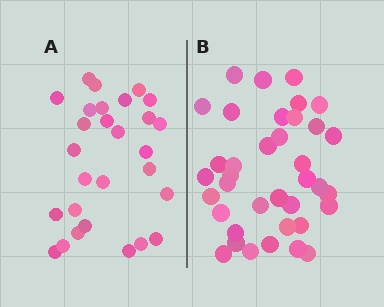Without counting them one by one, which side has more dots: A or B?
Region B (the right region) has more dots.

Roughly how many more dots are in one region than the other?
Region B has roughly 8 or so more dots than region A.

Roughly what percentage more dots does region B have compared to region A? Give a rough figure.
About 30% more.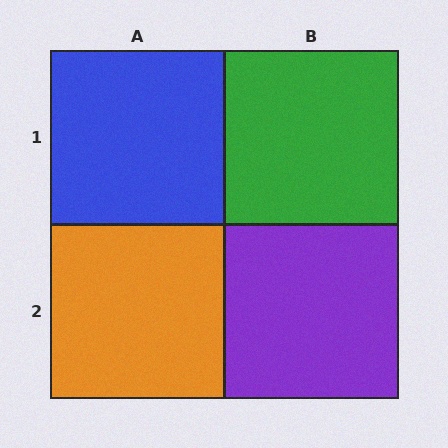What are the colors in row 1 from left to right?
Blue, green.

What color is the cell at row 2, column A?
Orange.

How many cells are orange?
1 cell is orange.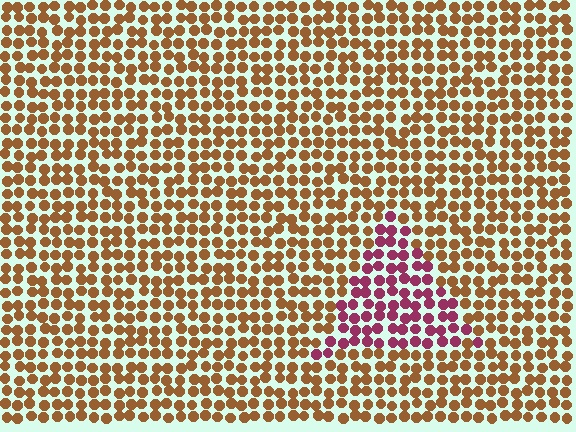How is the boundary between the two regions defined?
The boundary is defined purely by a slight shift in hue (about 57 degrees). Spacing, size, and orientation are identical on both sides.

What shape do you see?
I see a triangle.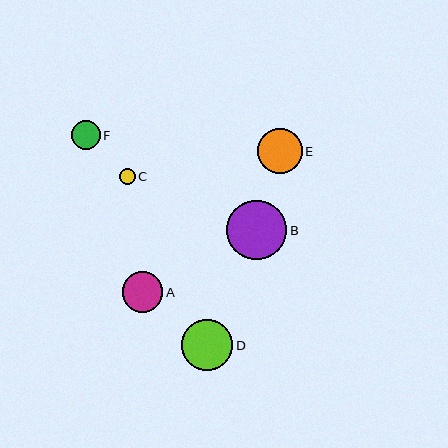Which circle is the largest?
Circle B is the largest with a size of approximately 60 pixels.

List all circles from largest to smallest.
From largest to smallest: B, D, E, A, F, C.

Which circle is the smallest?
Circle C is the smallest with a size of approximately 16 pixels.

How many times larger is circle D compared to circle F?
Circle D is approximately 1.7 times the size of circle F.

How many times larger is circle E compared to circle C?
Circle E is approximately 2.8 times the size of circle C.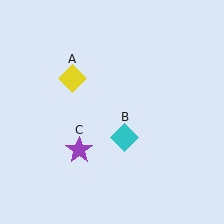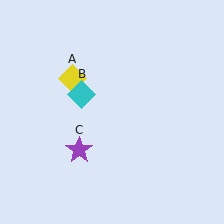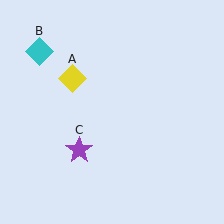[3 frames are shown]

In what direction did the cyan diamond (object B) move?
The cyan diamond (object B) moved up and to the left.